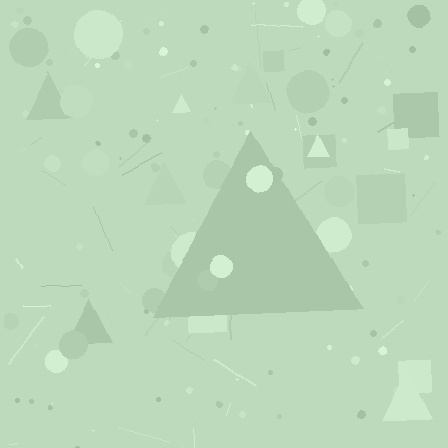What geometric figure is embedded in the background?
A triangle is embedded in the background.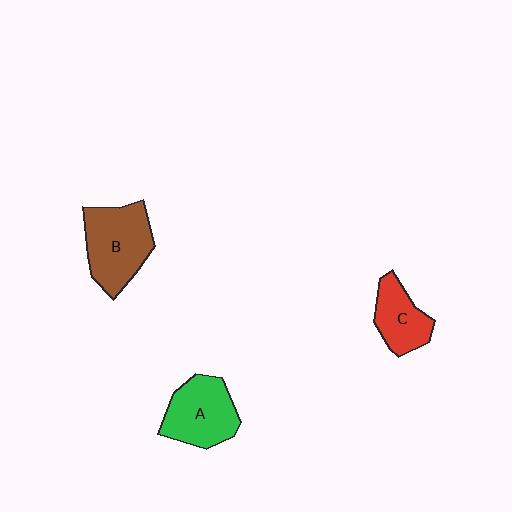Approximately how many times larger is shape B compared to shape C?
Approximately 1.6 times.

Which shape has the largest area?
Shape B (brown).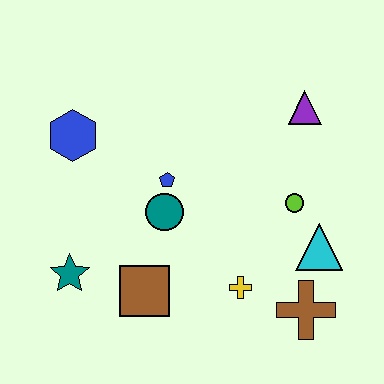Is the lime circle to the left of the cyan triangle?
Yes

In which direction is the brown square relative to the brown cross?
The brown square is to the left of the brown cross.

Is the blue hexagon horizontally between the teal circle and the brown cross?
No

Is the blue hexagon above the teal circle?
Yes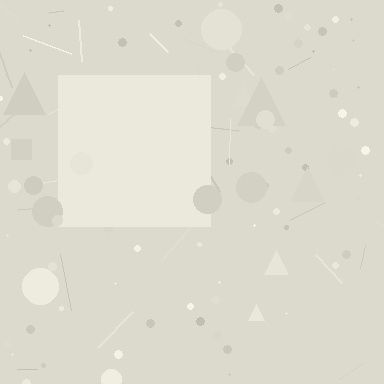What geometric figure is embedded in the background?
A square is embedded in the background.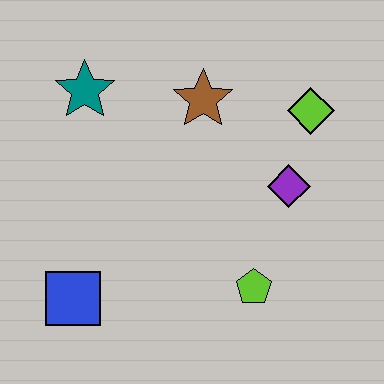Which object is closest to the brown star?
The lime diamond is closest to the brown star.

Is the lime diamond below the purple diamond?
No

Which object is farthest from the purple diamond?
The blue square is farthest from the purple diamond.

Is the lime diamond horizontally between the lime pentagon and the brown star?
No